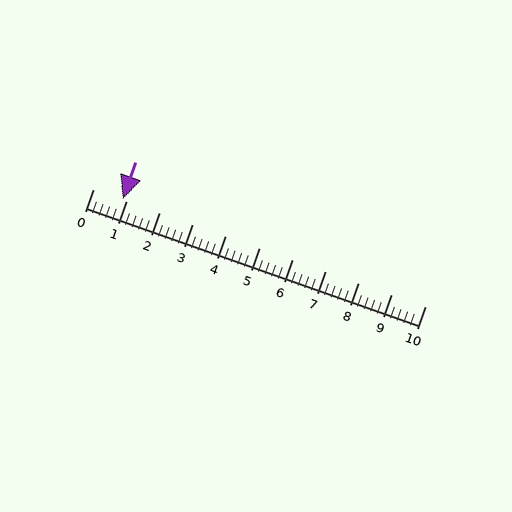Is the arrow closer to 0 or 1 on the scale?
The arrow is closer to 1.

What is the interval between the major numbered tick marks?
The major tick marks are spaced 1 units apart.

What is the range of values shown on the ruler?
The ruler shows values from 0 to 10.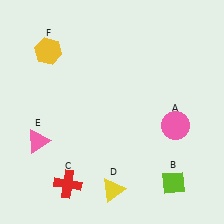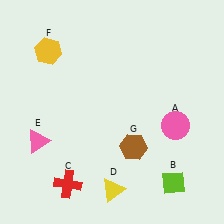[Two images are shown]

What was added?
A brown hexagon (G) was added in Image 2.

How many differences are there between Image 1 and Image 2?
There is 1 difference between the two images.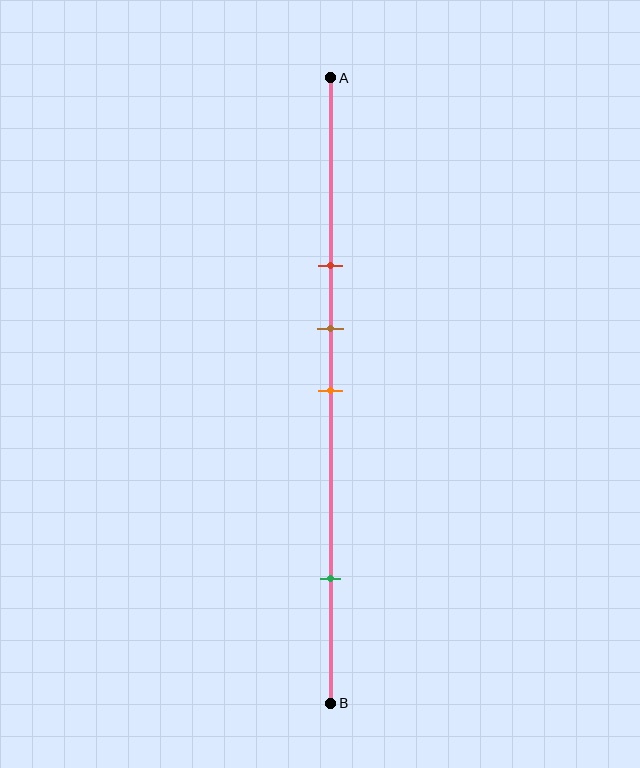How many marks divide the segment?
There are 4 marks dividing the segment.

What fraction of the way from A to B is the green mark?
The green mark is approximately 80% (0.8) of the way from A to B.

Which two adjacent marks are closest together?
The brown and orange marks are the closest adjacent pair.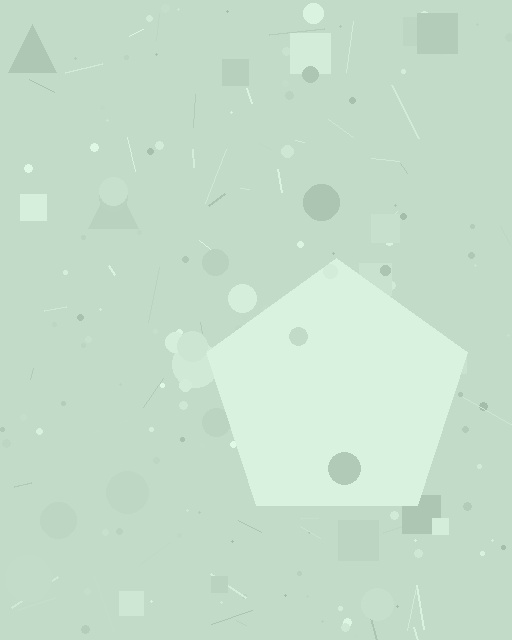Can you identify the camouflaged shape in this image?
The camouflaged shape is a pentagon.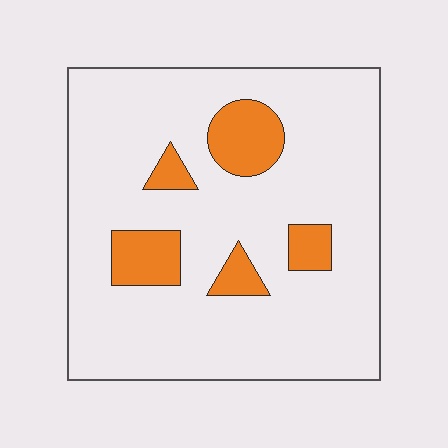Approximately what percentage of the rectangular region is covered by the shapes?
Approximately 15%.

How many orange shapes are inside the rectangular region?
5.